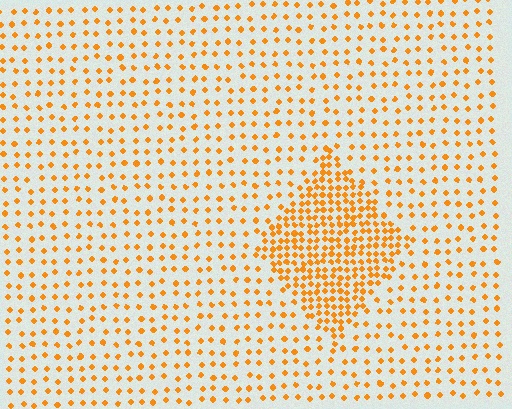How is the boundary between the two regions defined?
The boundary is defined by a change in element density (approximately 2.6x ratio). All elements are the same color, size, and shape.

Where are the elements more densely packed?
The elements are more densely packed inside the diamond boundary.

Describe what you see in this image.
The image contains small orange elements arranged at two different densities. A diamond-shaped region is visible where the elements are more densely packed than the surrounding area.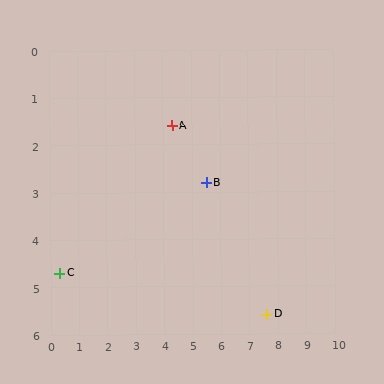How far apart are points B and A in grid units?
Points B and A are about 1.7 grid units apart.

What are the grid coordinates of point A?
Point A is at approximately (4.3, 1.6).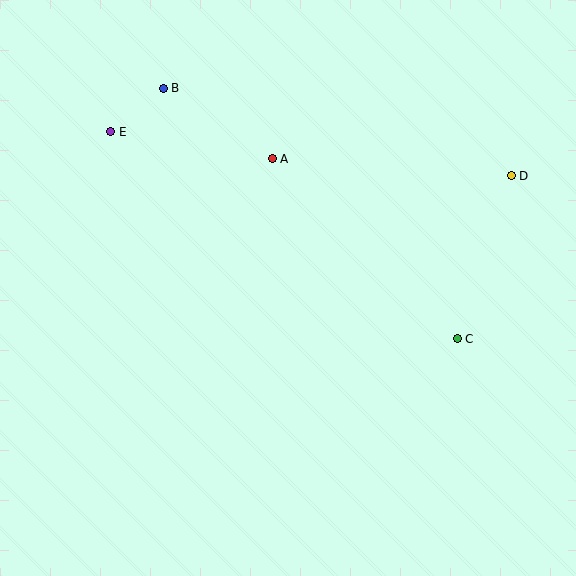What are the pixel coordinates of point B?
Point B is at (163, 88).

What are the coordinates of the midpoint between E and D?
The midpoint between E and D is at (311, 154).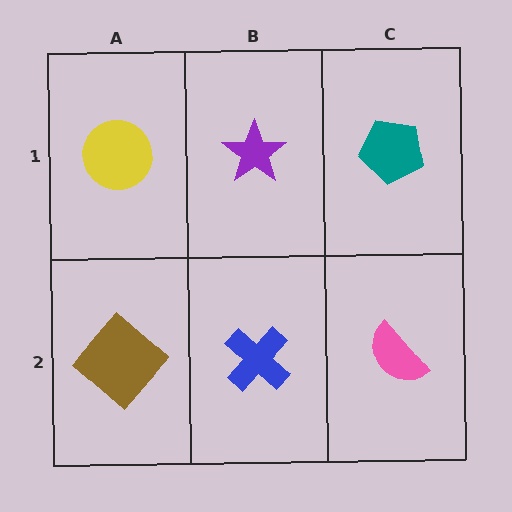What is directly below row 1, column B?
A blue cross.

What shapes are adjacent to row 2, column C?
A teal pentagon (row 1, column C), a blue cross (row 2, column B).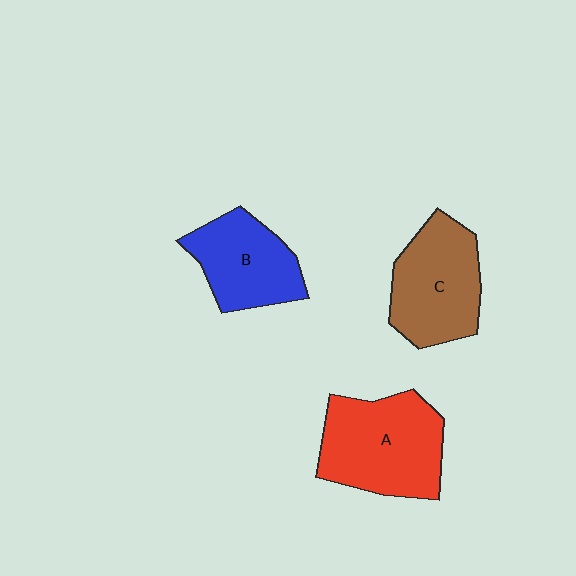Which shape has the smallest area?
Shape B (blue).